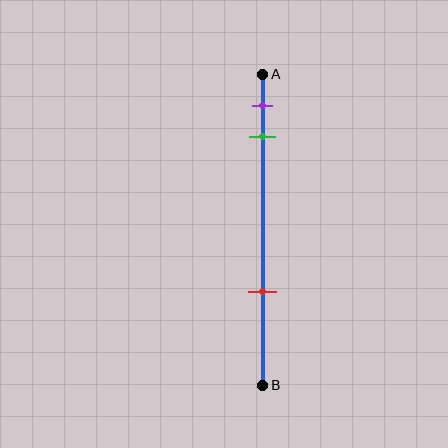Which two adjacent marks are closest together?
The purple and green marks are the closest adjacent pair.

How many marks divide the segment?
There are 3 marks dividing the segment.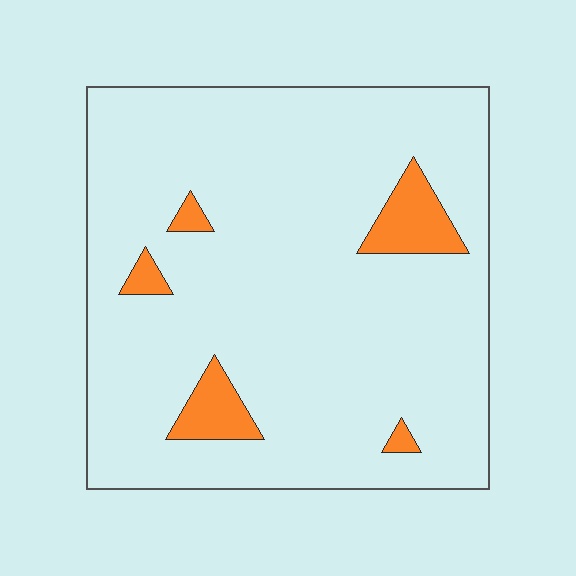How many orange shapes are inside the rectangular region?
5.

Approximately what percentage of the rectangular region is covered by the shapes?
Approximately 10%.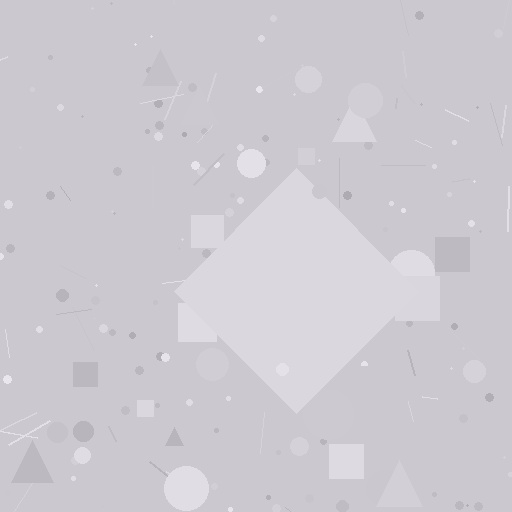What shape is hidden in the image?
A diamond is hidden in the image.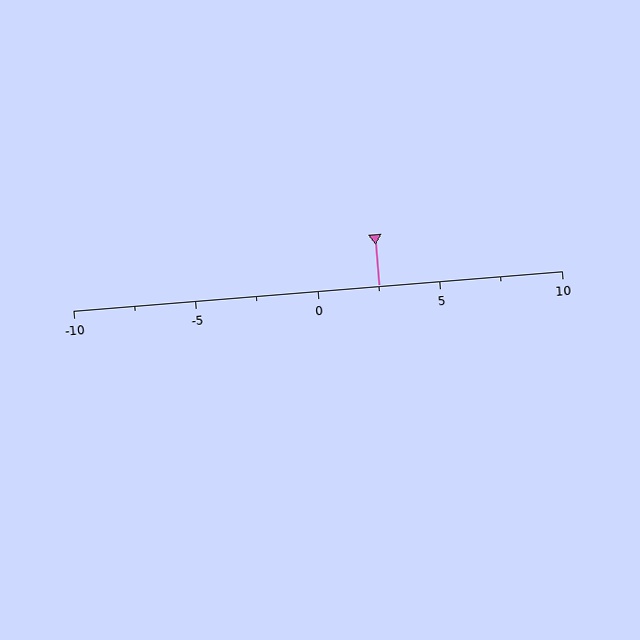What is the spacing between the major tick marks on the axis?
The major ticks are spaced 5 apart.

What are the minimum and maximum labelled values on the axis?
The axis runs from -10 to 10.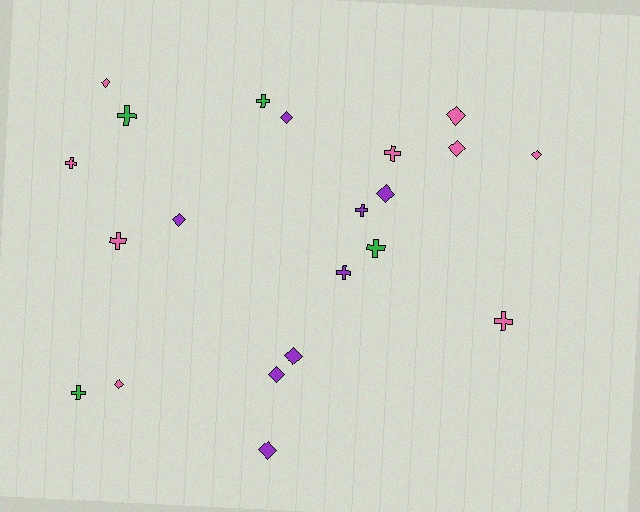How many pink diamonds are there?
There are 5 pink diamonds.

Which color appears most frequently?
Pink, with 9 objects.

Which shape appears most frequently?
Diamond, with 11 objects.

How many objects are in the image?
There are 21 objects.